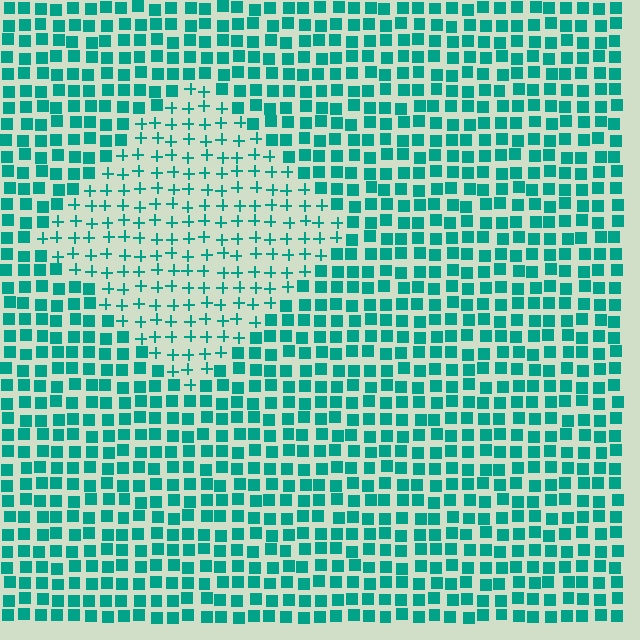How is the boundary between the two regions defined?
The boundary is defined by a change in element shape: plus signs inside vs. squares outside. All elements share the same color and spacing.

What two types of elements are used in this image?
The image uses plus signs inside the diamond region and squares outside it.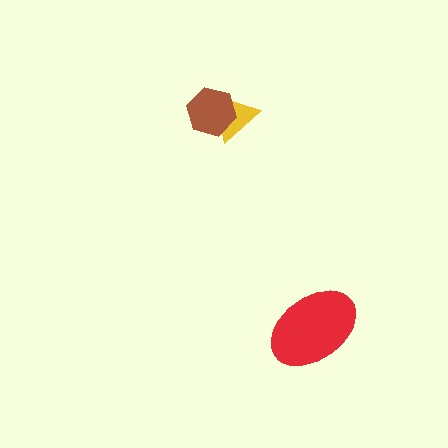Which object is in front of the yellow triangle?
The brown hexagon is in front of the yellow triangle.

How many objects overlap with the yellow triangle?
1 object overlaps with the yellow triangle.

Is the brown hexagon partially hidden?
No, no other shape covers it.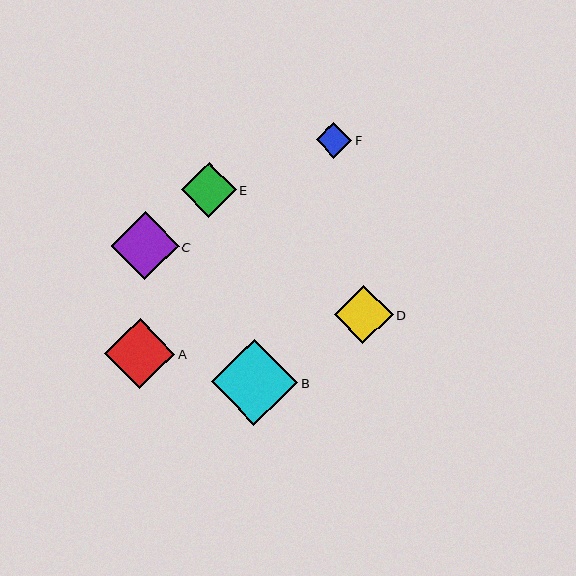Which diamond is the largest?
Diamond B is the largest with a size of approximately 86 pixels.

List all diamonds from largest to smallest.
From largest to smallest: B, A, C, D, E, F.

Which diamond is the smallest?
Diamond F is the smallest with a size of approximately 36 pixels.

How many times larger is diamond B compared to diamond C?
Diamond B is approximately 1.3 times the size of diamond C.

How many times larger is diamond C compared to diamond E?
Diamond C is approximately 1.2 times the size of diamond E.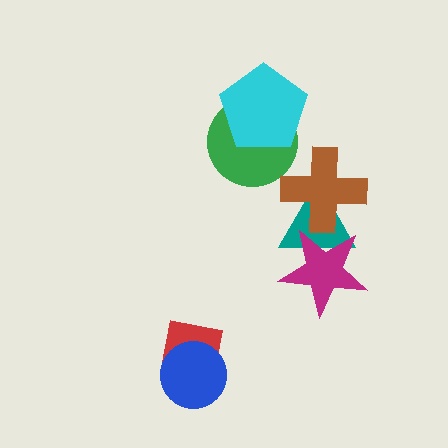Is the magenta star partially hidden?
No, no other shape covers it.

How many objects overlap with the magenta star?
1 object overlaps with the magenta star.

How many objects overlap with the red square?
1 object overlaps with the red square.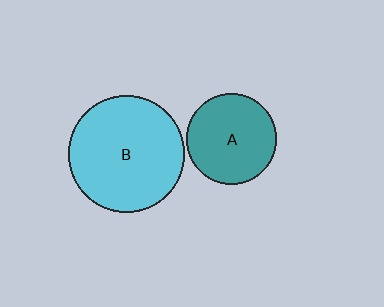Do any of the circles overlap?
No, none of the circles overlap.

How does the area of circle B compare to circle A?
Approximately 1.7 times.